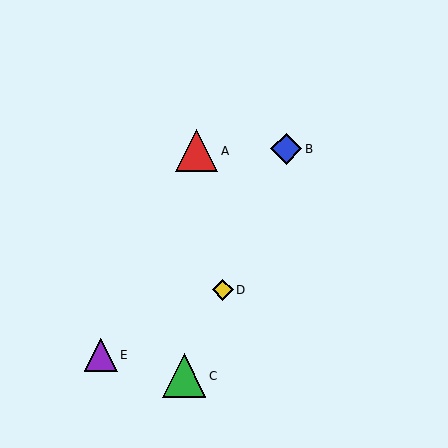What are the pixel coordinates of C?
Object C is at (184, 376).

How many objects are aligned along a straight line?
3 objects (B, C, D) are aligned along a straight line.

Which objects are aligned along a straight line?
Objects B, C, D are aligned along a straight line.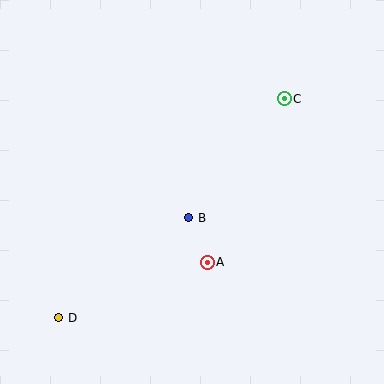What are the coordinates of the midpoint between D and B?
The midpoint between D and B is at (124, 268).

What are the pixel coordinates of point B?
Point B is at (189, 218).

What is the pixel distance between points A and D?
The distance between A and D is 158 pixels.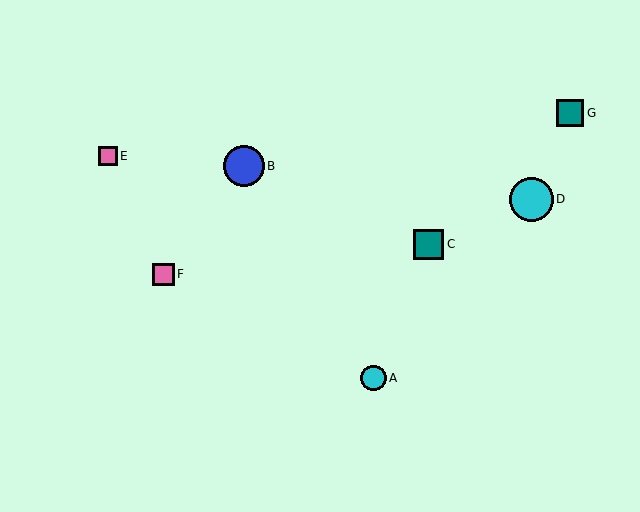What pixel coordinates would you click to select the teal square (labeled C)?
Click at (428, 244) to select the teal square C.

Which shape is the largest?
The cyan circle (labeled D) is the largest.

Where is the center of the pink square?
The center of the pink square is at (163, 274).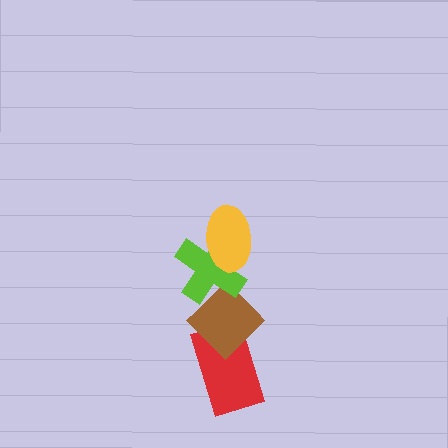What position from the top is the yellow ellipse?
The yellow ellipse is 1st from the top.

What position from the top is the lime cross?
The lime cross is 2nd from the top.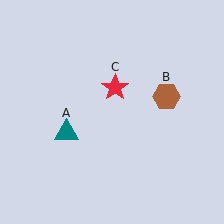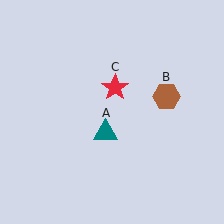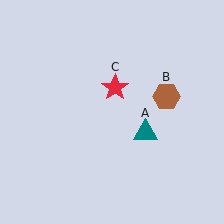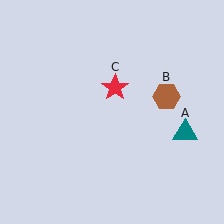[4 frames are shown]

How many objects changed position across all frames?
1 object changed position: teal triangle (object A).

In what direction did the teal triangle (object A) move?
The teal triangle (object A) moved right.